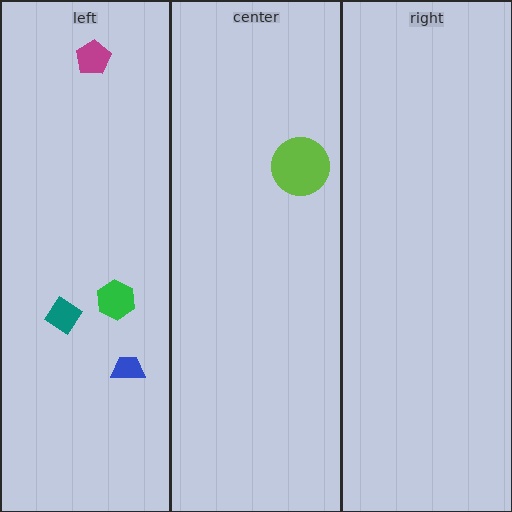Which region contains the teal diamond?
The left region.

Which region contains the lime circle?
The center region.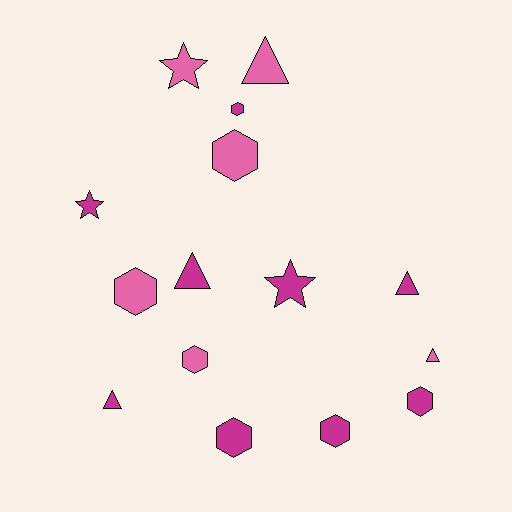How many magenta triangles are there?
There are 3 magenta triangles.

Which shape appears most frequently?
Hexagon, with 7 objects.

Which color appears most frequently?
Magenta, with 9 objects.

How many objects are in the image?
There are 15 objects.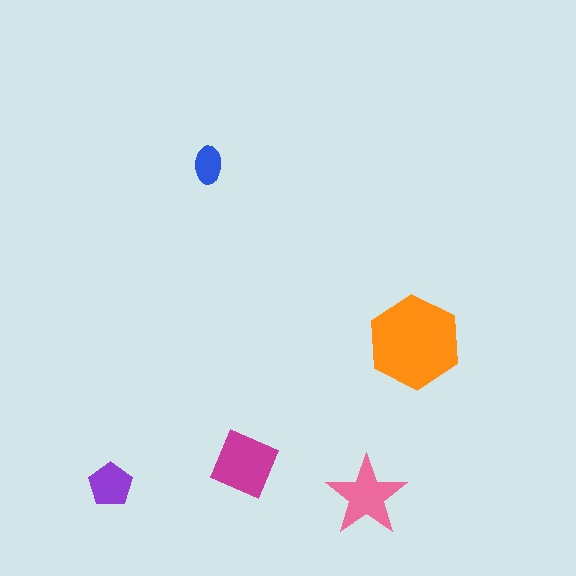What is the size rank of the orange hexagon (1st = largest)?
1st.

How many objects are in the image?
There are 5 objects in the image.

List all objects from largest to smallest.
The orange hexagon, the magenta diamond, the pink star, the purple pentagon, the blue ellipse.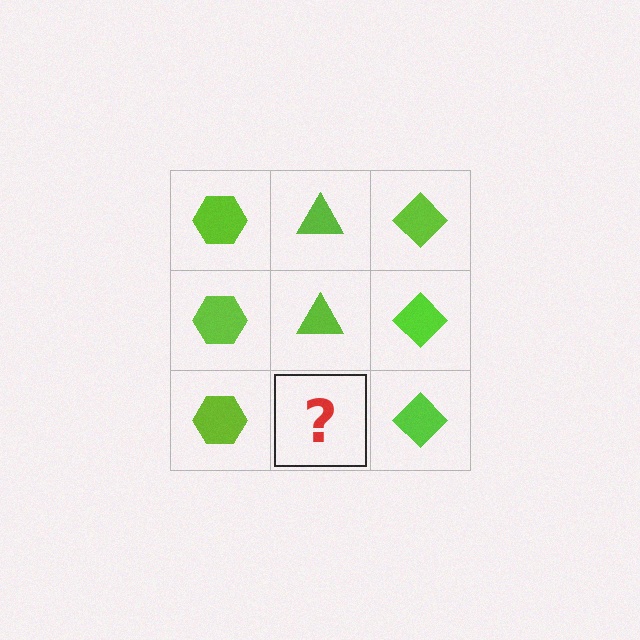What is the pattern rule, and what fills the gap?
The rule is that each column has a consistent shape. The gap should be filled with a lime triangle.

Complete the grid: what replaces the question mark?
The question mark should be replaced with a lime triangle.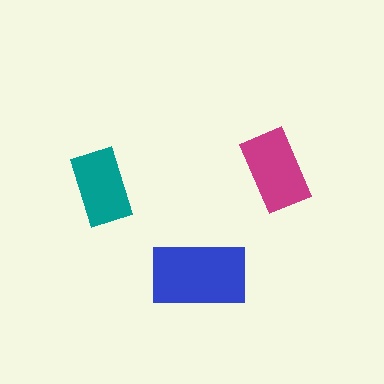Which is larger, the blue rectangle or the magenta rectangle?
The blue one.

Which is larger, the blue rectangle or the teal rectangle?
The blue one.